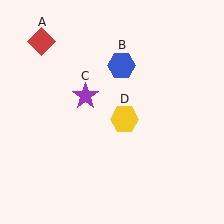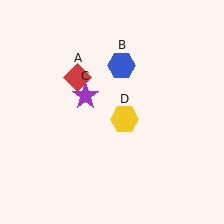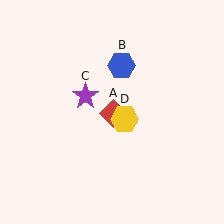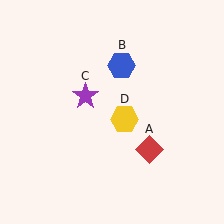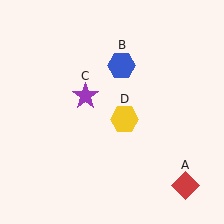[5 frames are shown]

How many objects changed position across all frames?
1 object changed position: red diamond (object A).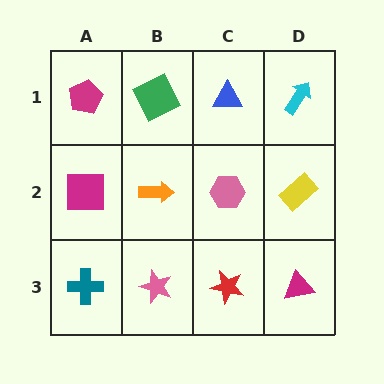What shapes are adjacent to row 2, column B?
A green square (row 1, column B), a pink star (row 3, column B), a magenta square (row 2, column A), a pink hexagon (row 2, column C).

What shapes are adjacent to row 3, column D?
A yellow rectangle (row 2, column D), a red star (row 3, column C).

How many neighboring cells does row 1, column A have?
2.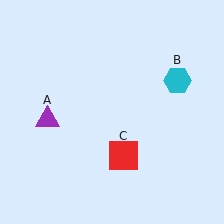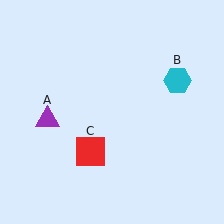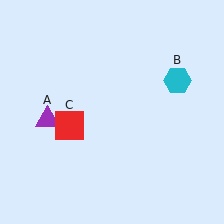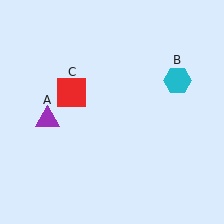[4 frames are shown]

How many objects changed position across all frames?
1 object changed position: red square (object C).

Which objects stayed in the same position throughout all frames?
Purple triangle (object A) and cyan hexagon (object B) remained stationary.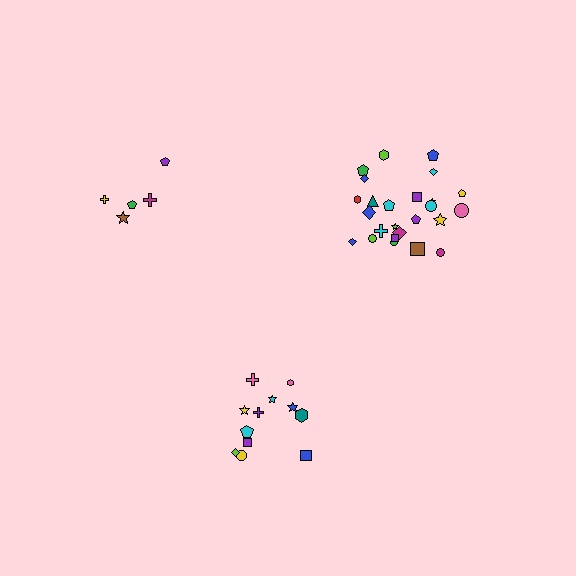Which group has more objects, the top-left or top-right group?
The top-right group.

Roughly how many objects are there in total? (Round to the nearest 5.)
Roughly 40 objects in total.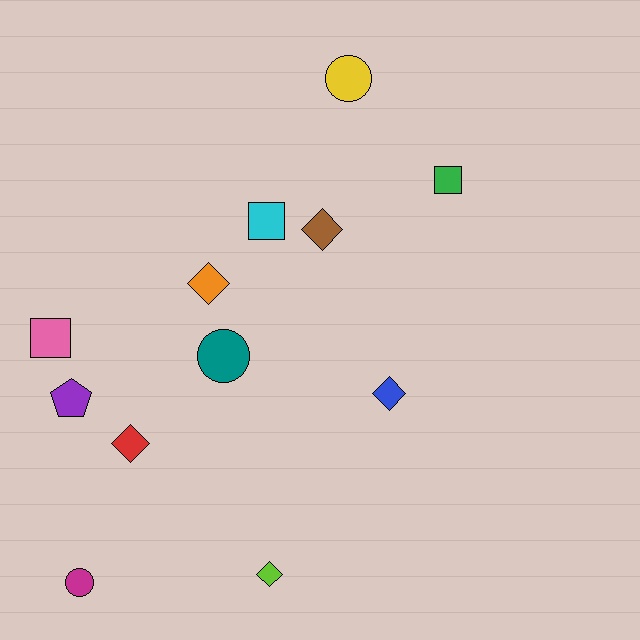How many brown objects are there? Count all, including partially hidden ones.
There is 1 brown object.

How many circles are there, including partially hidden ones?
There are 3 circles.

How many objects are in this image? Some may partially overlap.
There are 12 objects.